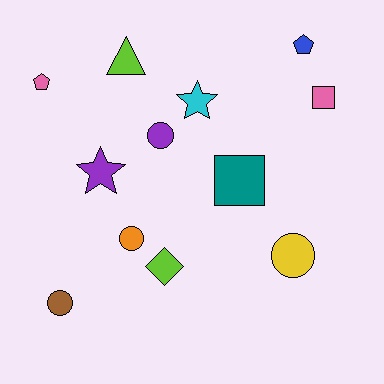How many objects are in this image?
There are 12 objects.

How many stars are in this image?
There are 2 stars.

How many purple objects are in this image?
There are 2 purple objects.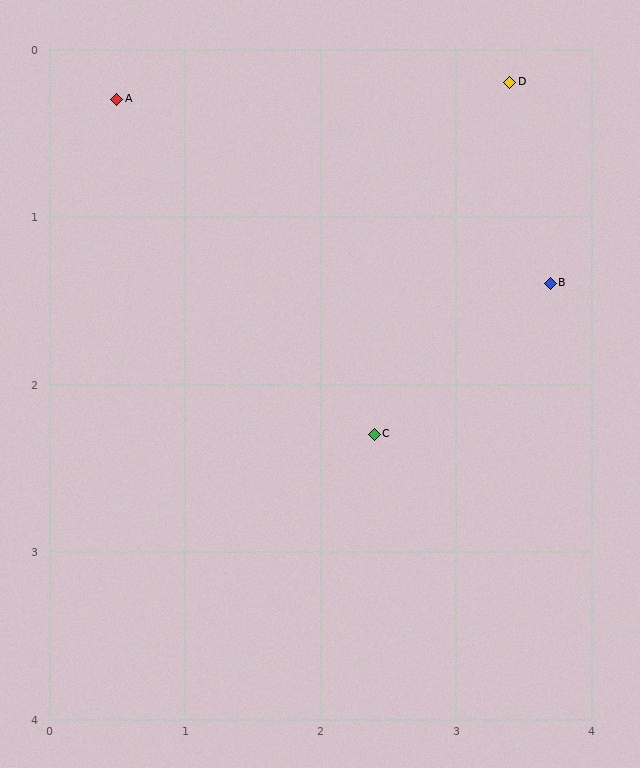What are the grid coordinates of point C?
Point C is at approximately (2.4, 2.3).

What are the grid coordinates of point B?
Point B is at approximately (3.7, 1.4).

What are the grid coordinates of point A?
Point A is at approximately (0.5, 0.3).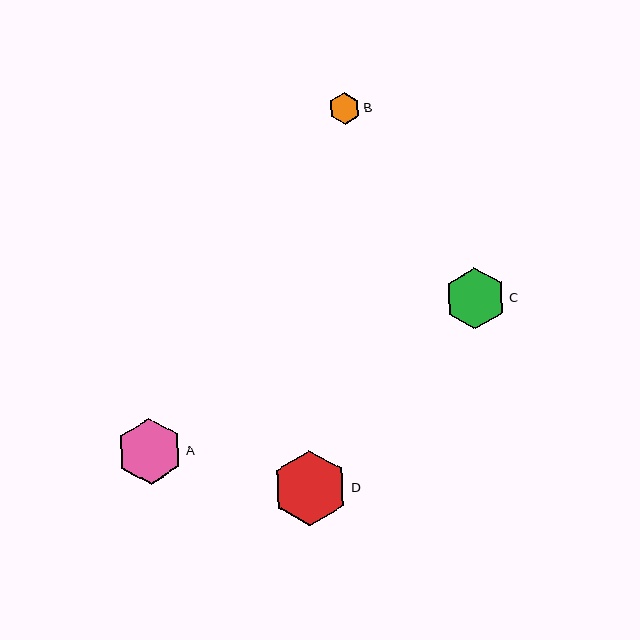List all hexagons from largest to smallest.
From largest to smallest: D, A, C, B.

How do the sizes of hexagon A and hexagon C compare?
Hexagon A and hexagon C are approximately the same size.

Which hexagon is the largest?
Hexagon D is the largest with a size of approximately 75 pixels.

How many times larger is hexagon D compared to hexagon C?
Hexagon D is approximately 1.2 times the size of hexagon C.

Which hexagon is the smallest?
Hexagon B is the smallest with a size of approximately 32 pixels.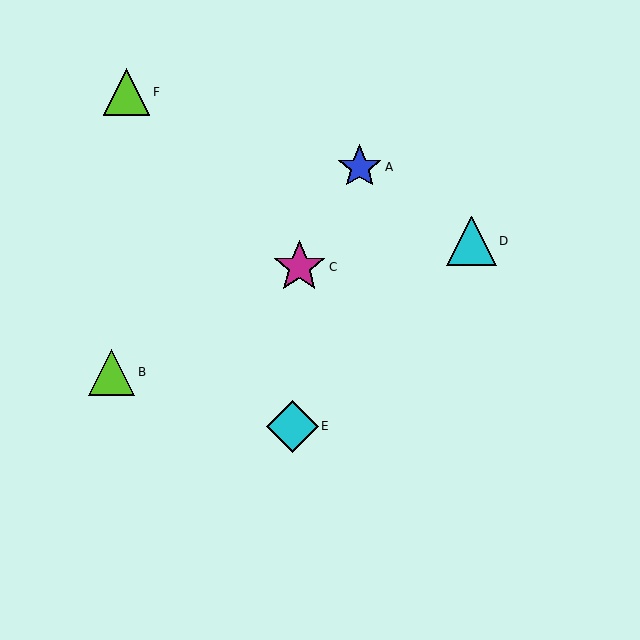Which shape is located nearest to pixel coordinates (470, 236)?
The cyan triangle (labeled D) at (472, 241) is nearest to that location.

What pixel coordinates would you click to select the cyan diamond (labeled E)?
Click at (293, 426) to select the cyan diamond E.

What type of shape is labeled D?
Shape D is a cyan triangle.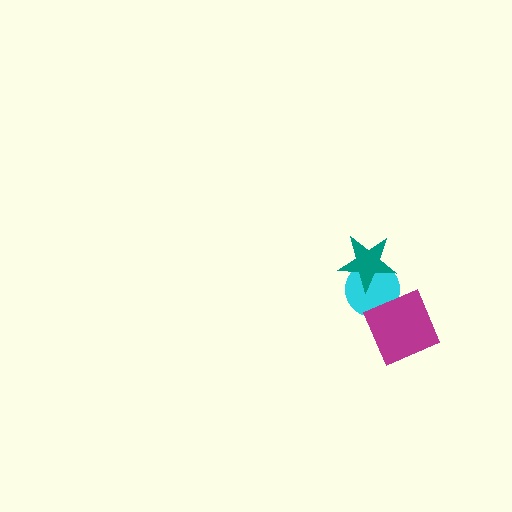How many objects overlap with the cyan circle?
2 objects overlap with the cyan circle.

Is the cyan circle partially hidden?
Yes, it is partially covered by another shape.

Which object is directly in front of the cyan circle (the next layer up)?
The magenta diamond is directly in front of the cyan circle.